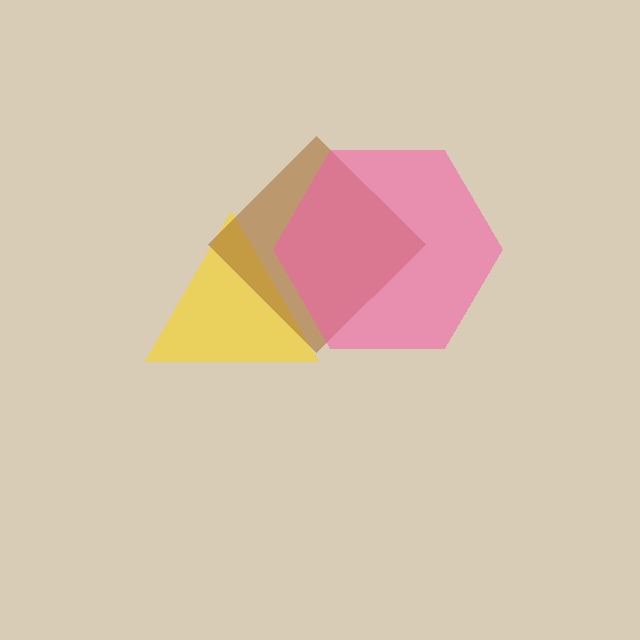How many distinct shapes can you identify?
There are 3 distinct shapes: a yellow triangle, a brown diamond, a pink hexagon.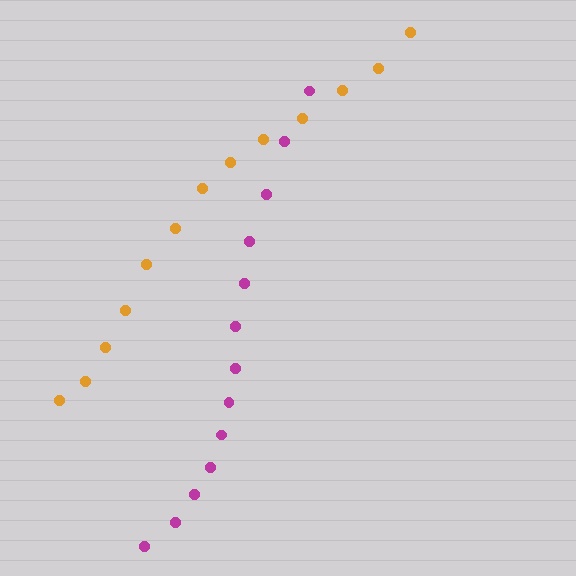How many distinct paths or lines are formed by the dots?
There are 2 distinct paths.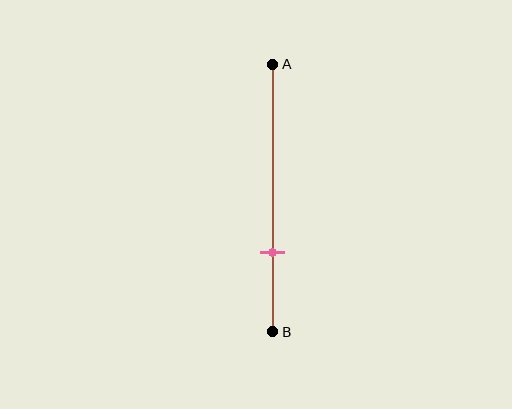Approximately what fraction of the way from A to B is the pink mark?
The pink mark is approximately 70% of the way from A to B.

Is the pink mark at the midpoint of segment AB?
No, the mark is at about 70% from A, not at the 50% midpoint.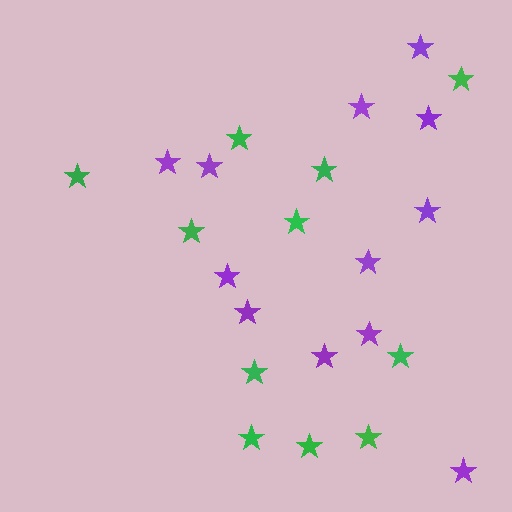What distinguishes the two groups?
There are 2 groups: one group of purple stars (12) and one group of green stars (11).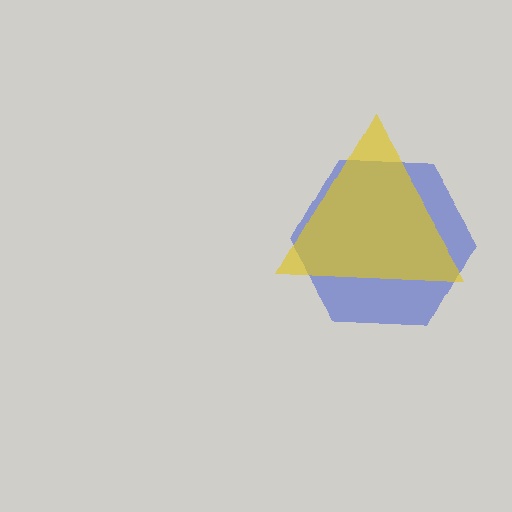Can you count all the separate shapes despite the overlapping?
Yes, there are 2 separate shapes.